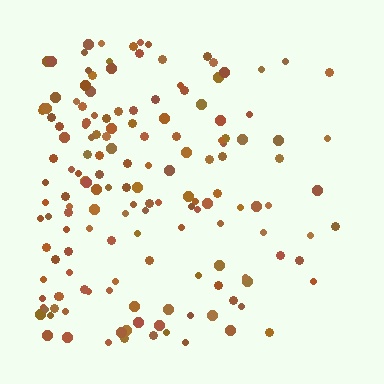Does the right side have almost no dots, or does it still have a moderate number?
Still a moderate number, just noticeably fewer than the left.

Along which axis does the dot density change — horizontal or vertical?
Horizontal.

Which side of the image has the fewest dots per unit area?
The right.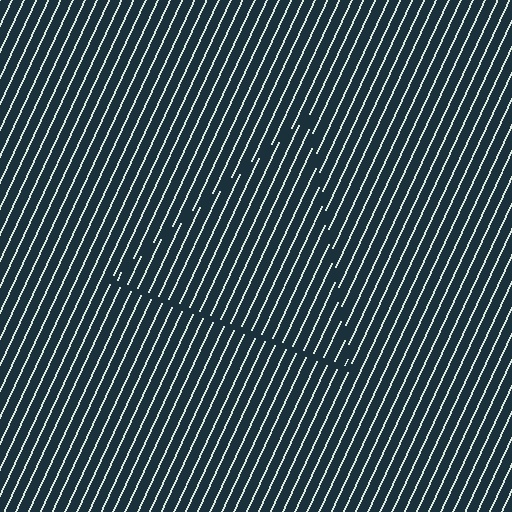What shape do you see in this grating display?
An illusory triangle. The interior of the shape contains the same grating, shifted by half a period — the contour is defined by the phase discontinuity where line-ends from the inner and outer gratings abut.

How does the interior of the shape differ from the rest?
The interior of the shape contains the same grating, shifted by half a period — the contour is defined by the phase discontinuity where line-ends from the inner and outer gratings abut.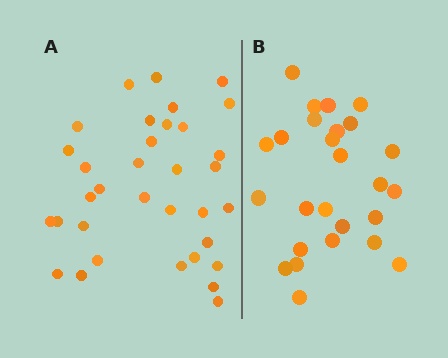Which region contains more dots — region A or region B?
Region A (the left region) has more dots.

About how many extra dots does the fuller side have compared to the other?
Region A has roughly 8 or so more dots than region B.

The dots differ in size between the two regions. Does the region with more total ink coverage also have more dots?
No. Region B has more total ink coverage because its dots are larger, but region A actually contains more individual dots. Total area can be misleading — the number of items is what matters here.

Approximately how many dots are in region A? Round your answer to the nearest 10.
About 30 dots. (The exact count is 34, which rounds to 30.)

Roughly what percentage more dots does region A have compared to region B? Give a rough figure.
About 30% more.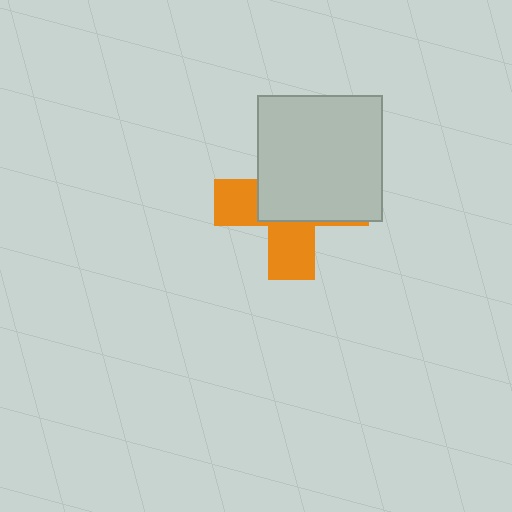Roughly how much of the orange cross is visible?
A small part of it is visible (roughly 41%).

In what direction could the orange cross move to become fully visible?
The orange cross could move toward the lower-left. That would shift it out from behind the light gray square entirely.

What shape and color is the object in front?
The object in front is a light gray square.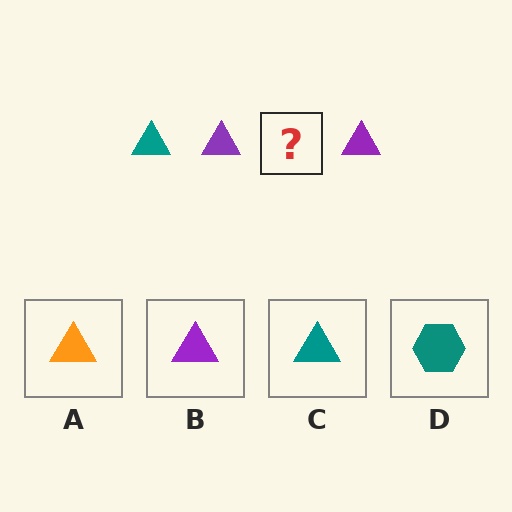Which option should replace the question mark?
Option C.